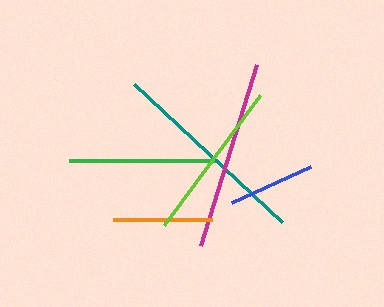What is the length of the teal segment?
The teal segment is approximately 203 pixels long.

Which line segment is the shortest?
The blue line is the shortest at approximately 87 pixels.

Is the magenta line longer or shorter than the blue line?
The magenta line is longer than the blue line.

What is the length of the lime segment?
The lime segment is approximately 162 pixels long.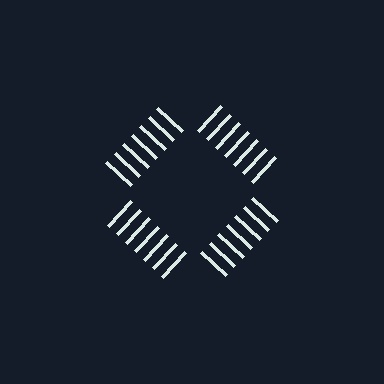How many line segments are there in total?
28 — 7 along each of the 4 edges.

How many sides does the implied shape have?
4 sides — the line-ends trace a square.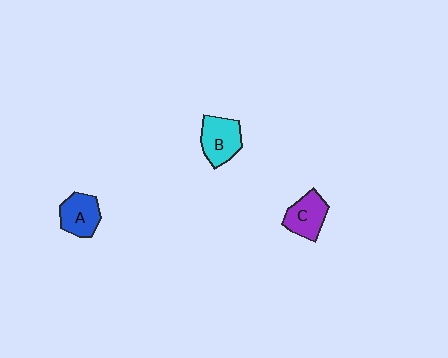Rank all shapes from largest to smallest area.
From largest to smallest: B (cyan), C (purple), A (blue).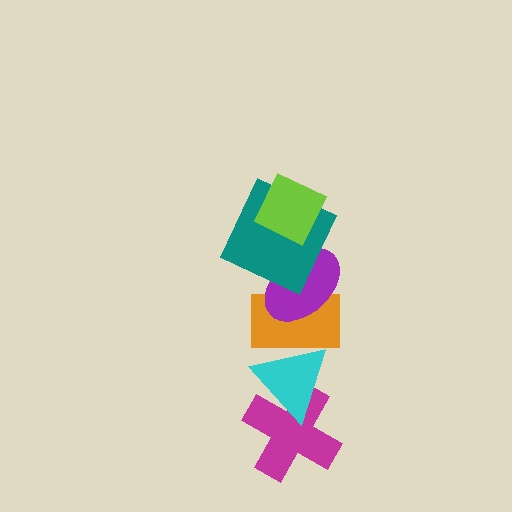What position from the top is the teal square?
The teal square is 2nd from the top.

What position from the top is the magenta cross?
The magenta cross is 6th from the top.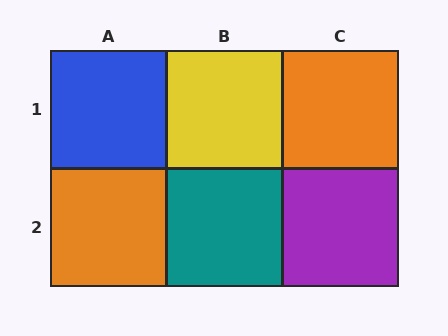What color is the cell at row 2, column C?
Purple.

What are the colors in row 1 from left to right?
Blue, yellow, orange.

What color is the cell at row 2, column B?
Teal.